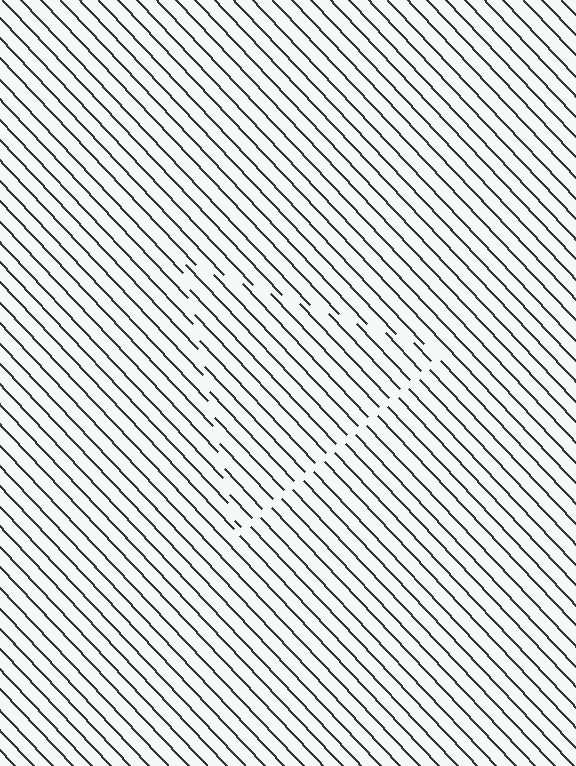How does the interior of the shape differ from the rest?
The interior of the shape contains the same grating, shifted by half a period — the contour is defined by the phase discontinuity where line-ends from the inner and outer gratings abut.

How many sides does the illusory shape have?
3 sides — the line-ends trace a triangle.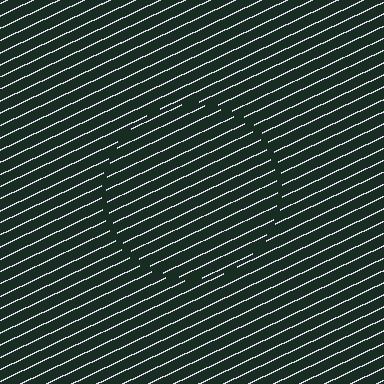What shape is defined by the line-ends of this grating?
An illusory circle. The interior of the shape contains the same grating, shifted by half a period — the contour is defined by the phase discontinuity where line-ends from the inner and outer gratings abut.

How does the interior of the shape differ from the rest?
The interior of the shape contains the same grating, shifted by half a period — the contour is defined by the phase discontinuity where line-ends from the inner and outer gratings abut.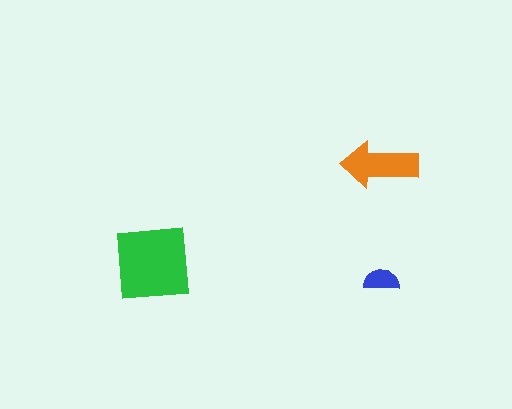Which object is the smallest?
The blue semicircle.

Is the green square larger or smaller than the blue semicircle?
Larger.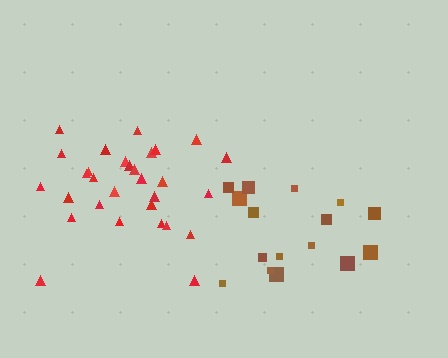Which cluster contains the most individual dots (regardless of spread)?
Red (30).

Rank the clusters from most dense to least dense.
brown, red.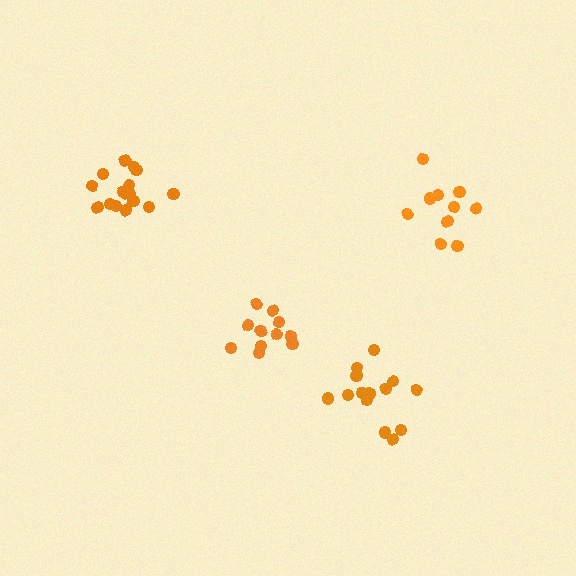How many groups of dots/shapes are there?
There are 4 groups.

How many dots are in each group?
Group 1: 16 dots, Group 2: 11 dots, Group 3: 15 dots, Group 4: 11 dots (53 total).